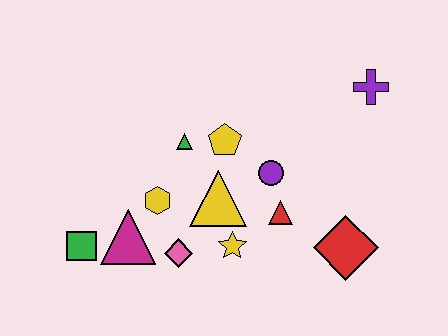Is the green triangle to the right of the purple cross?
No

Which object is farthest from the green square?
The purple cross is farthest from the green square.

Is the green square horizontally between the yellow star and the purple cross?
No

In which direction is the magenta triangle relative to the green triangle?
The magenta triangle is below the green triangle.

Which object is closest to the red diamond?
The red triangle is closest to the red diamond.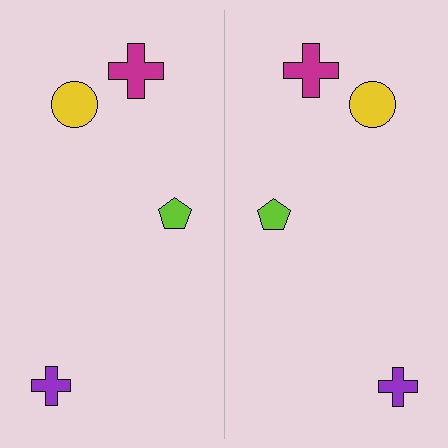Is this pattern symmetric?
Yes, this pattern has bilateral (reflection) symmetry.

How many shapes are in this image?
There are 8 shapes in this image.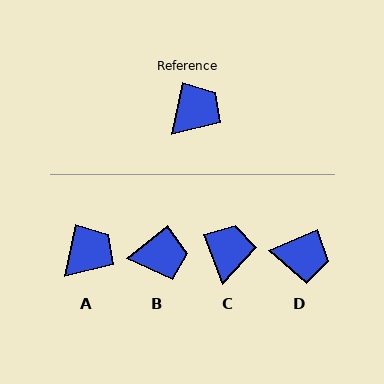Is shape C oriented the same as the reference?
No, it is off by about 33 degrees.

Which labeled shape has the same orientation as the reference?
A.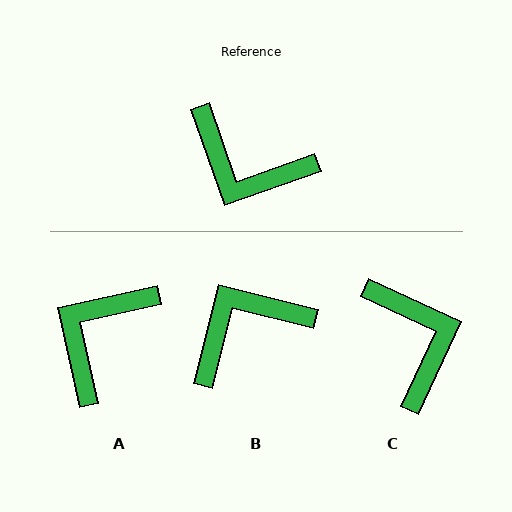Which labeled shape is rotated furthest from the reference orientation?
C, about 136 degrees away.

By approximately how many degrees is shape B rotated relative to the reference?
Approximately 123 degrees clockwise.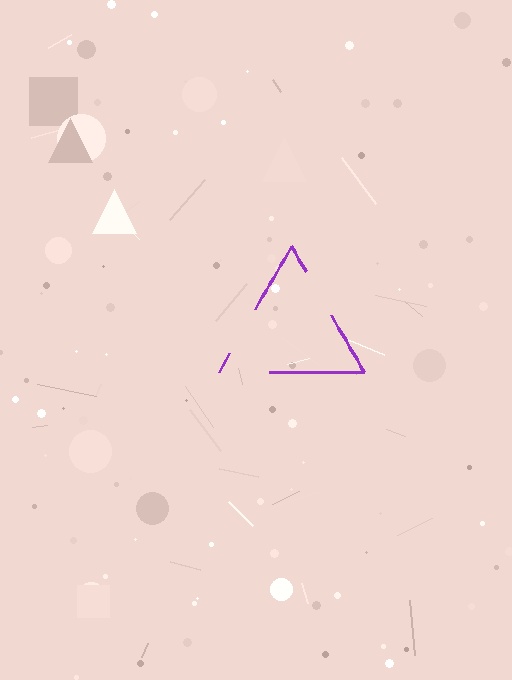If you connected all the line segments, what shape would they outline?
They would outline a triangle.